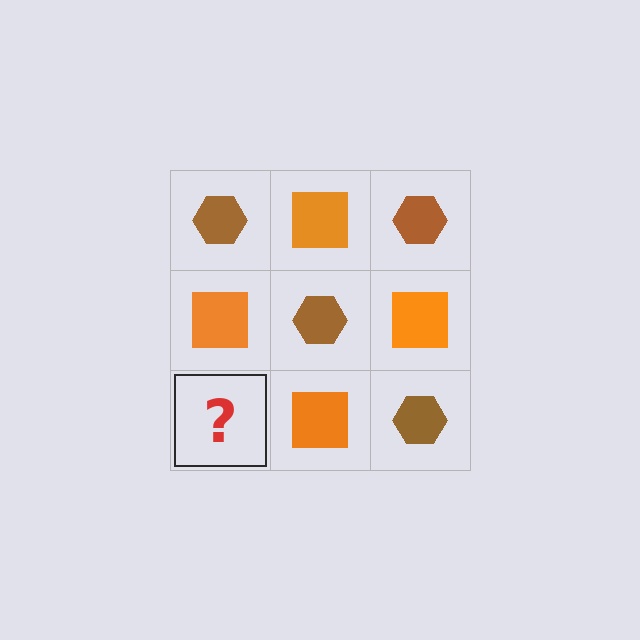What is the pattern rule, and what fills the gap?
The rule is that it alternates brown hexagon and orange square in a checkerboard pattern. The gap should be filled with a brown hexagon.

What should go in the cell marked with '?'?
The missing cell should contain a brown hexagon.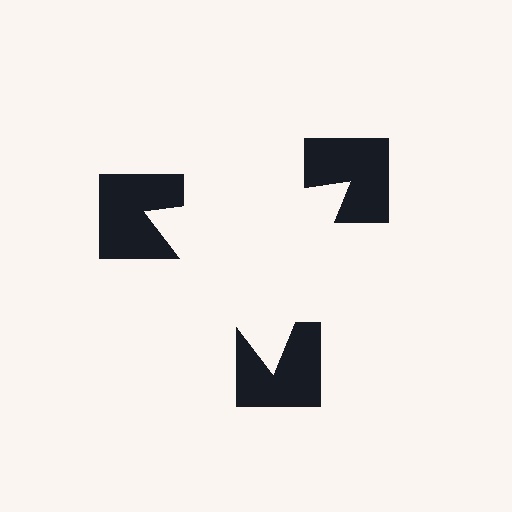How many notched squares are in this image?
There are 3 — one at each vertex of the illusory triangle.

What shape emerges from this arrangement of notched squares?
An illusory triangle — its edges are inferred from the aligned wedge cuts in the notched squares, not physically drawn.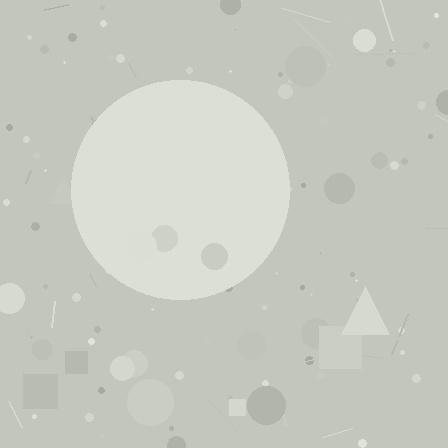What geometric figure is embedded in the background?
A circle is embedded in the background.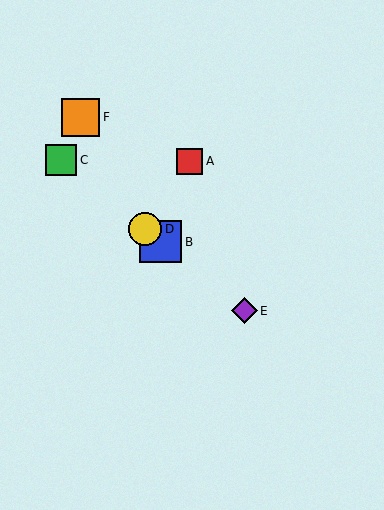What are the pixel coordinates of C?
Object C is at (61, 160).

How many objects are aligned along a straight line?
4 objects (B, C, D, E) are aligned along a straight line.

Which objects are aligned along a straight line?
Objects B, C, D, E are aligned along a straight line.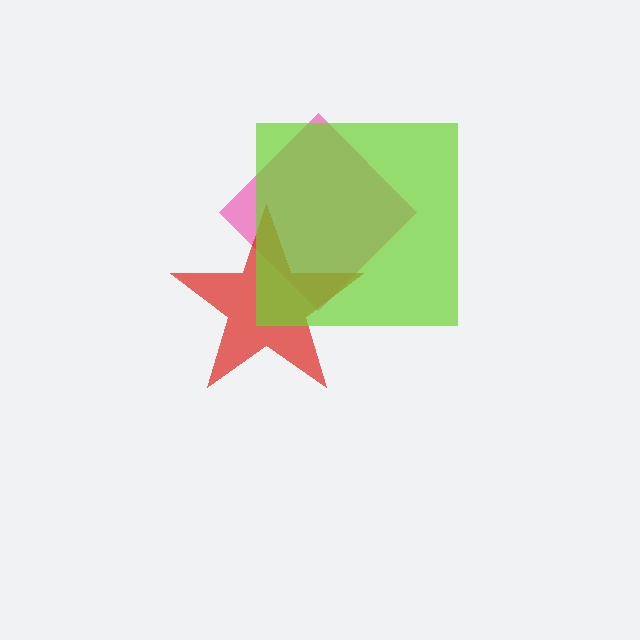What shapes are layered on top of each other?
The layered shapes are: a pink diamond, a red star, a lime square.